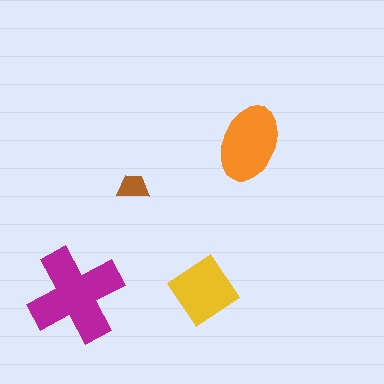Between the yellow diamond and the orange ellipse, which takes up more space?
The orange ellipse.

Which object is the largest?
The magenta cross.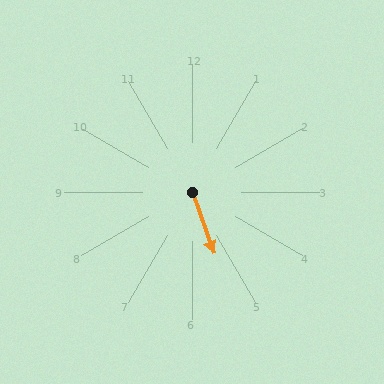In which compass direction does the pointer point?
South.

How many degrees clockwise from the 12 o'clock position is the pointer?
Approximately 160 degrees.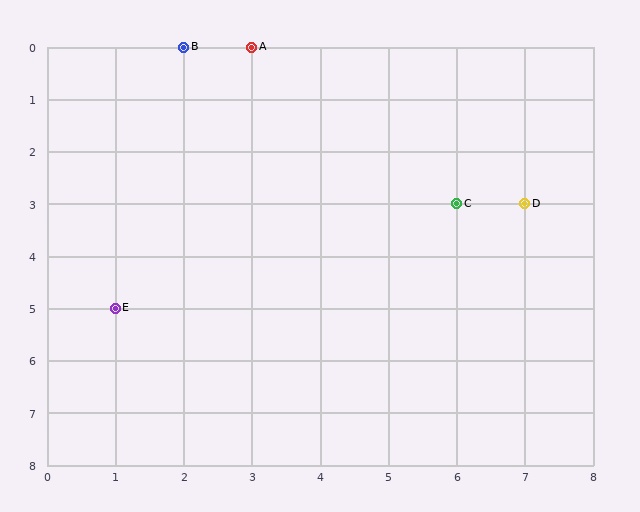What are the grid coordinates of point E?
Point E is at grid coordinates (1, 5).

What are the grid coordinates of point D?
Point D is at grid coordinates (7, 3).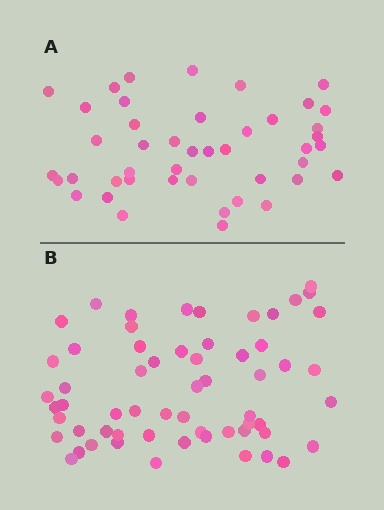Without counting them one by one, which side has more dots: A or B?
Region B (the bottom region) has more dots.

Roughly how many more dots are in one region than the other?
Region B has approximately 15 more dots than region A.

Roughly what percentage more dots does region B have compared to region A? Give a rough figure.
About 35% more.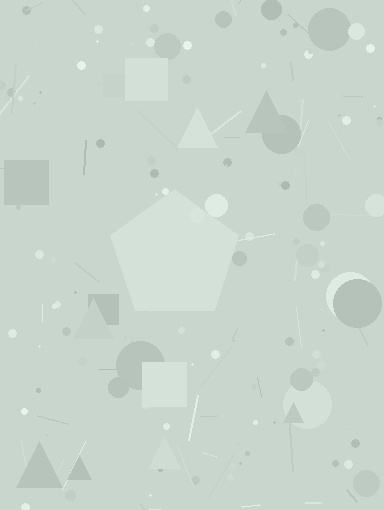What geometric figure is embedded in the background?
A pentagon is embedded in the background.